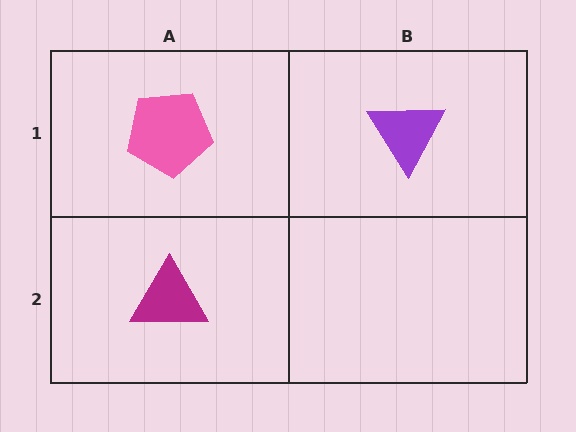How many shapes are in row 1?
2 shapes.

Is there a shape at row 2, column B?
No, that cell is empty.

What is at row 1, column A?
A pink pentagon.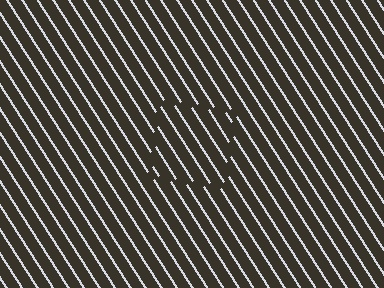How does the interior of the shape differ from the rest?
The interior of the shape contains the same grating, shifted by half a period — the contour is defined by the phase discontinuity where line-ends from the inner and outer gratings abut.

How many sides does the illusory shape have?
4 sides — the line-ends trace a square.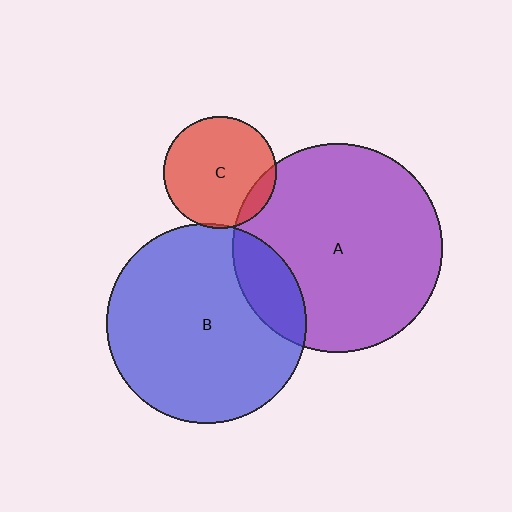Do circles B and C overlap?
Yes.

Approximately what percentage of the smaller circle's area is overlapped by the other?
Approximately 5%.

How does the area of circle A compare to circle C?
Approximately 3.5 times.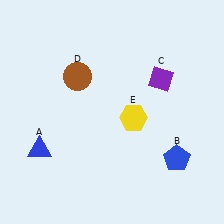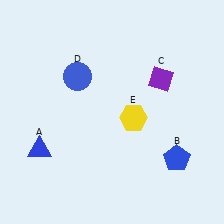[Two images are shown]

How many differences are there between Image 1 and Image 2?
There is 1 difference between the two images.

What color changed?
The circle (D) changed from brown in Image 1 to blue in Image 2.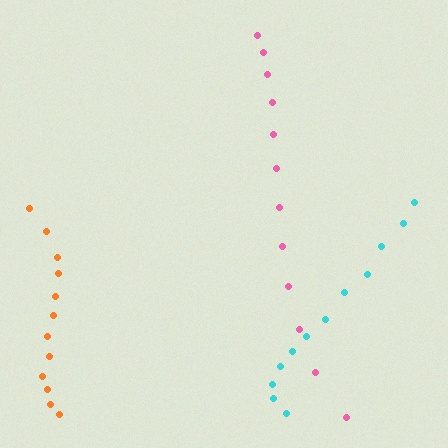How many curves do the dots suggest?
There are 3 distinct paths.